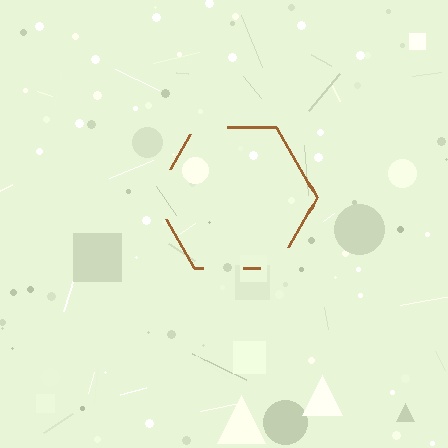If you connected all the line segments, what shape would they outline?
They would outline a hexagon.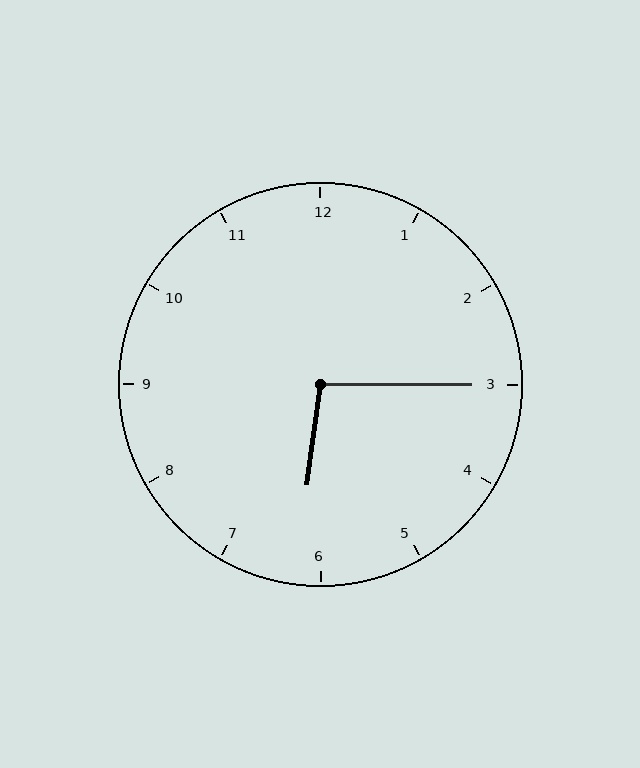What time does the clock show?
6:15.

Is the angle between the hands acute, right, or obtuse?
It is obtuse.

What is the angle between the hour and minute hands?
Approximately 98 degrees.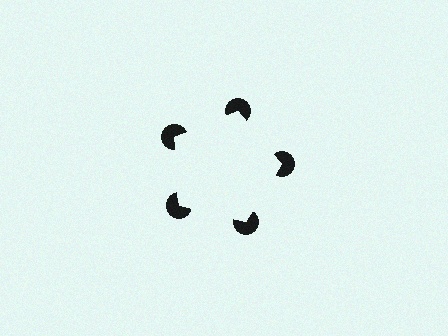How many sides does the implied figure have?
5 sides.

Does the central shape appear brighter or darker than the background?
It typically appears slightly brighter than the background, even though no actual brightness change is drawn.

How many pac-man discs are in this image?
There are 5 — one at each vertex of the illusory pentagon.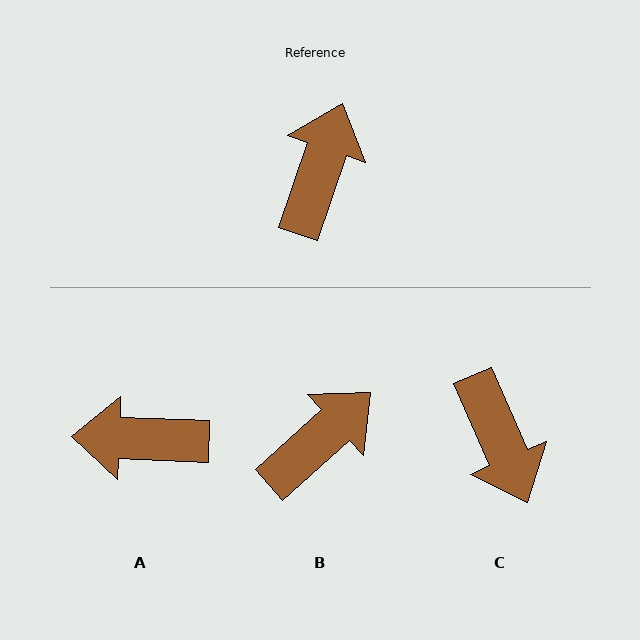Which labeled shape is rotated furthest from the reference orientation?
C, about 138 degrees away.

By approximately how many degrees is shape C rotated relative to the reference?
Approximately 138 degrees clockwise.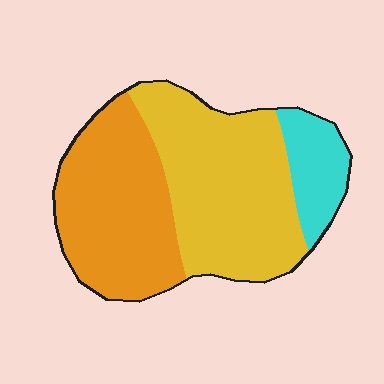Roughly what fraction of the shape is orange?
Orange covers around 40% of the shape.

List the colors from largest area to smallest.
From largest to smallest: yellow, orange, cyan.